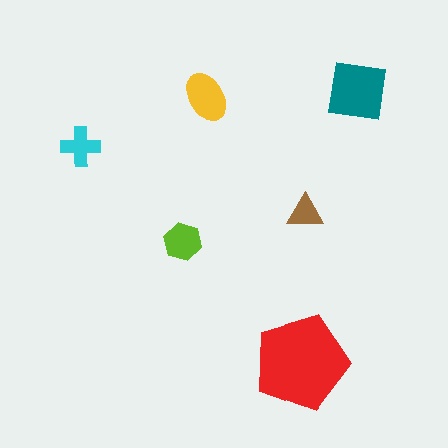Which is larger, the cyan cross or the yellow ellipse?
The yellow ellipse.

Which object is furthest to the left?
The cyan cross is leftmost.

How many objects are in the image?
There are 6 objects in the image.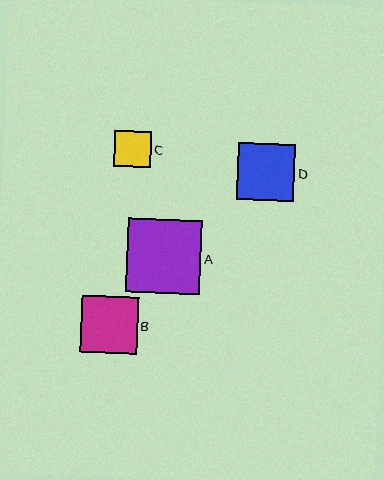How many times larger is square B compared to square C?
Square B is approximately 1.6 times the size of square C.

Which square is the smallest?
Square C is the smallest with a size of approximately 36 pixels.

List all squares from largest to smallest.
From largest to smallest: A, D, B, C.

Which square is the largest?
Square A is the largest with a size of approximately 75 pixels.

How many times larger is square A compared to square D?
Square A is approximately 1.3 times the size of square D.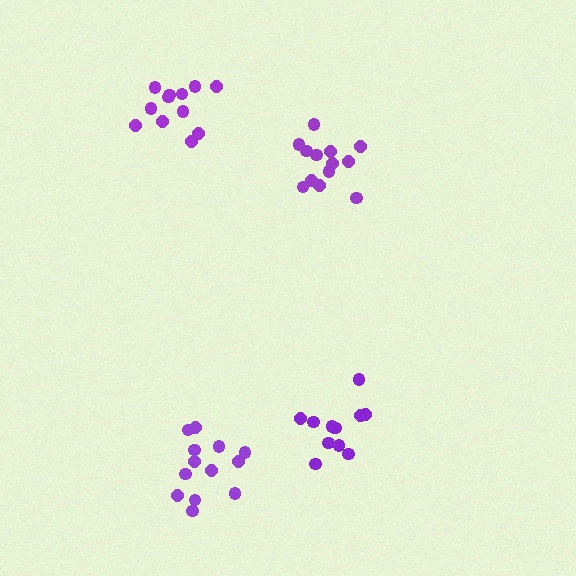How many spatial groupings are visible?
There are 4 spatial groupings.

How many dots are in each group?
Group 1: 12 dots, Group 2: 13 dots, Group 3: 12 dots, Group 4: 13 dots (50 total).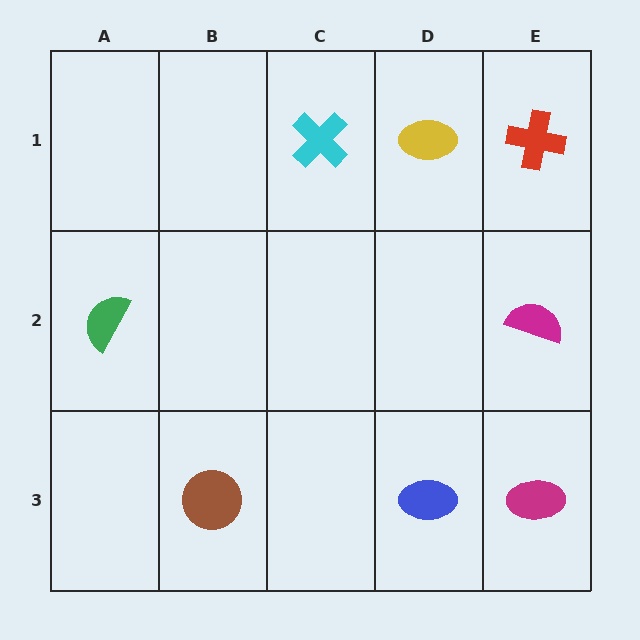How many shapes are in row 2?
2 shapes.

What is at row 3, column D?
A blue ellipse.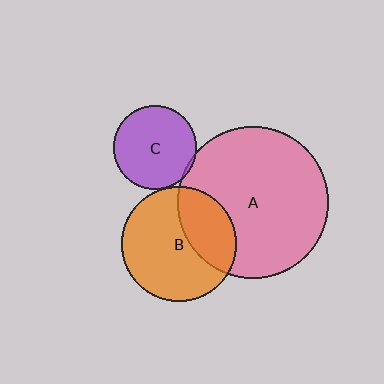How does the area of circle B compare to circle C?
Approximately 1.9 times.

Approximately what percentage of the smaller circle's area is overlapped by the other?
Approximately 5%.